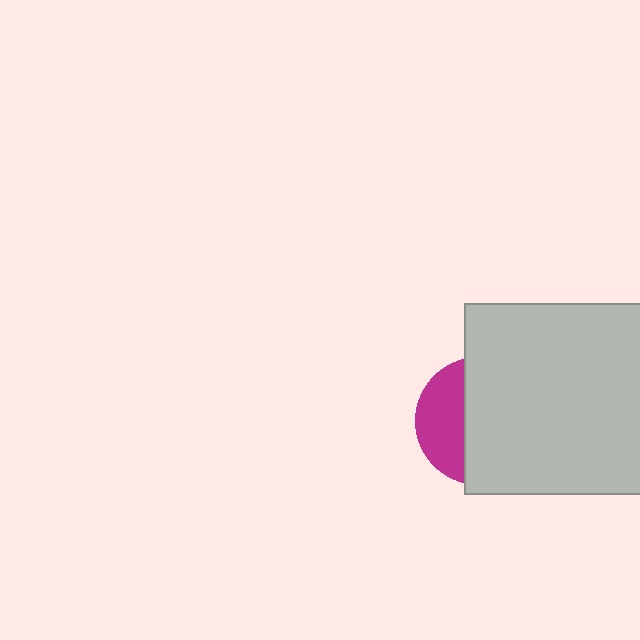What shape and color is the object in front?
The object in front is a light gray square.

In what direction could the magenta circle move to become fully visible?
The magenta circle could move left. That would shift it out from behind the light gray square entirely.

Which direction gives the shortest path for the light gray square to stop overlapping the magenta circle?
Moving right gives the shortest separation.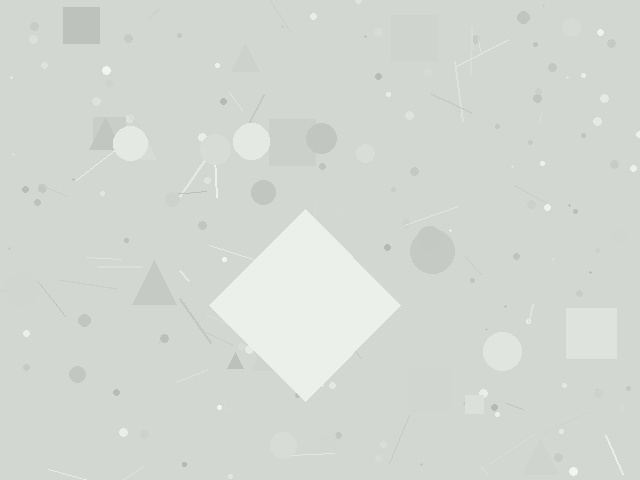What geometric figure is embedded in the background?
A diamond is embedded in the background.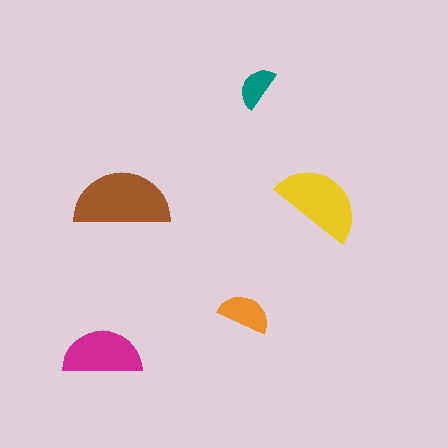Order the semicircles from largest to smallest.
the brown one, the yellow one, the magenta one, the orange one, the teal one.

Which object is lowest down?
The magenta semicircle is bottommost.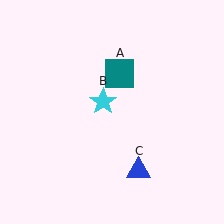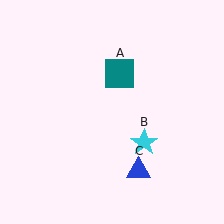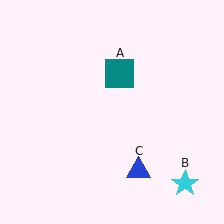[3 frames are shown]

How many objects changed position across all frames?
1 object changed position: cyan star (object B).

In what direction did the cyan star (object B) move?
The cyan star (object B) moved down and to the right.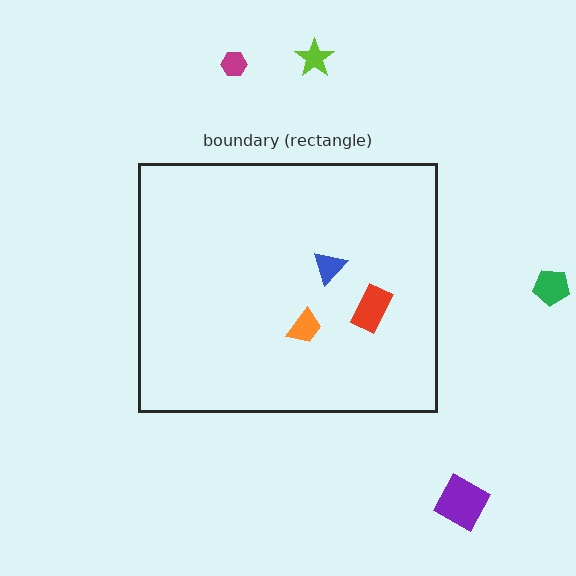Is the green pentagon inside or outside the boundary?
Outside.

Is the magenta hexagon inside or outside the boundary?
Outside.